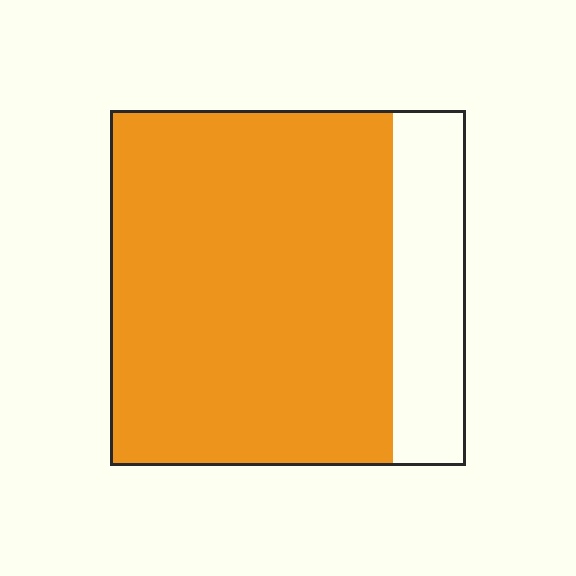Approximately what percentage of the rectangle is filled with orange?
Approximately 80%.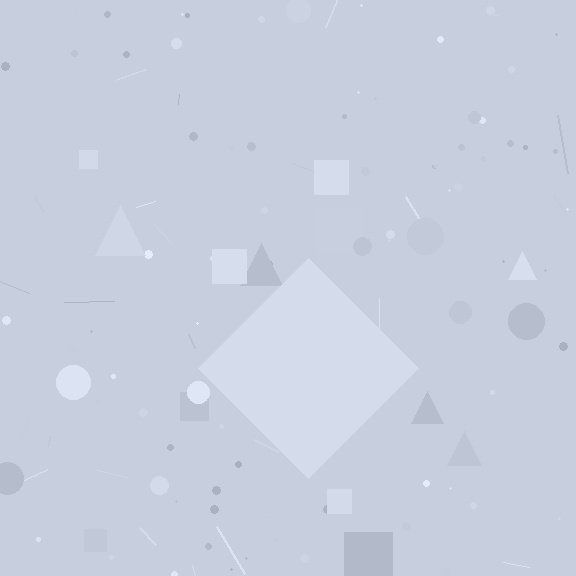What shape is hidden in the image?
A diamond is hidden in the image.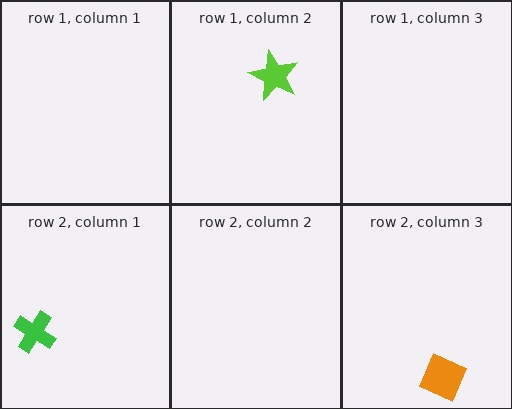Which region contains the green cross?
The row 2, column 1 region.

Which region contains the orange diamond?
The row 2, column 3 region.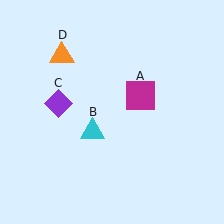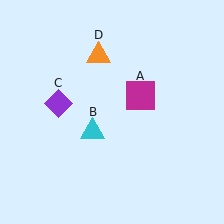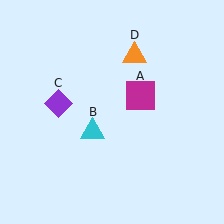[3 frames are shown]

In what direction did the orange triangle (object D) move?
The orange triangle (object D) moved right.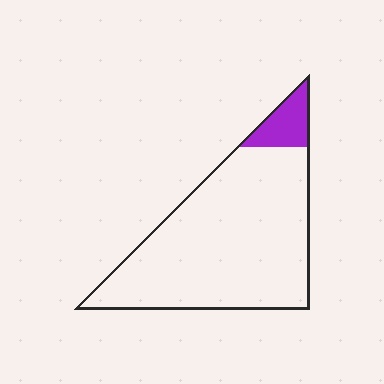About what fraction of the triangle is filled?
About one tenth (1/10).